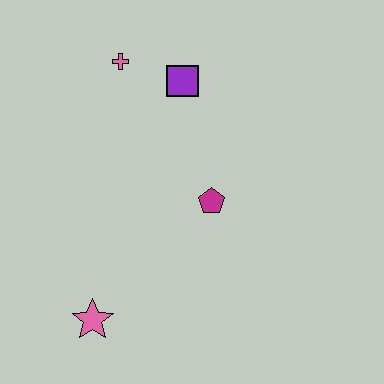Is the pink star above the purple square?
No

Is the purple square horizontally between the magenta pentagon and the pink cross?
Yes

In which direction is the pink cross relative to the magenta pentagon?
The pink cross is above the magenta pentagon.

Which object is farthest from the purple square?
The pink star is farthest from the purple square.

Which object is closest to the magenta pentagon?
The purple square is closest to the magenta pentagon.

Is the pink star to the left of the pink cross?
Yes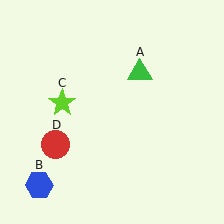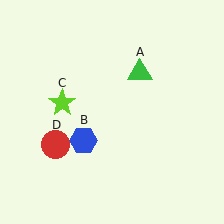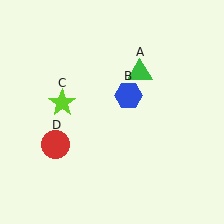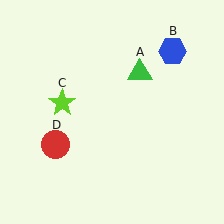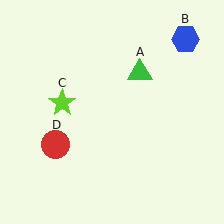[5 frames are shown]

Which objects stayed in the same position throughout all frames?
Green triangle (object A) and lime star (object C) and red circle (object D) remained stationary.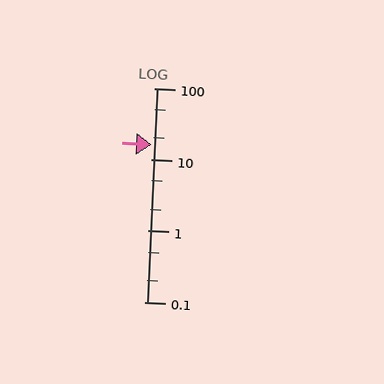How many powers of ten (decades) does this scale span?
The scale spans 3 decades, from 0.1 to 100.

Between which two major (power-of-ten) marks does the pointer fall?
The pointer is between 10 and 100.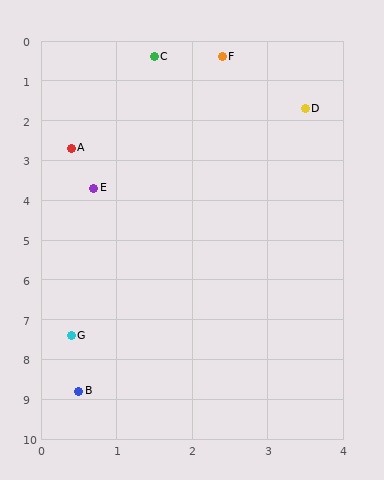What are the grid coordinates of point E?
Point E is at approximately (0.7, 3.7).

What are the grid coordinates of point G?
Point G is at approximately (0.4, 7.4).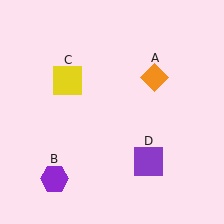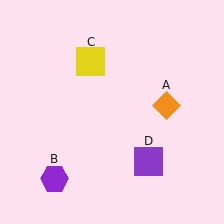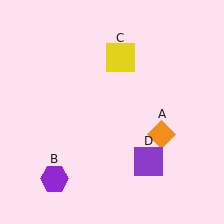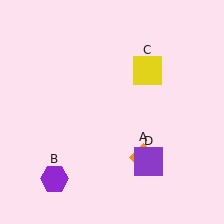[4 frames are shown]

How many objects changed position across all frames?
2 objects changed position: orange diamond (object A), yellow square (object C).